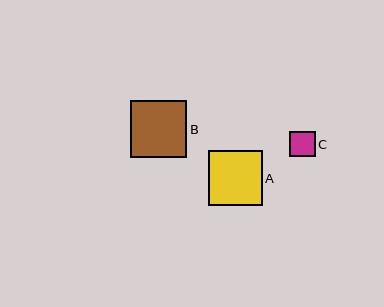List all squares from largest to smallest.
From largest to smallest: B, A, C.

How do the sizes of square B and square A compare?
Square B and square A are approximately the same size.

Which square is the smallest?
Square C is the smallest with a size of approximately 25 pixels.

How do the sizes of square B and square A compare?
Square B and square A are approximately the same size.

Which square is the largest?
Square B is the largest with a size of approximately 56 pixels.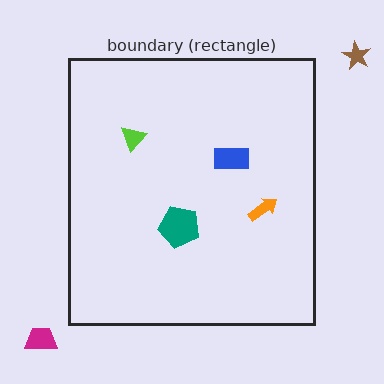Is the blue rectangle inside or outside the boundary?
Inside.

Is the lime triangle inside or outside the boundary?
Inside.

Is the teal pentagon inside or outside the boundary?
Inside.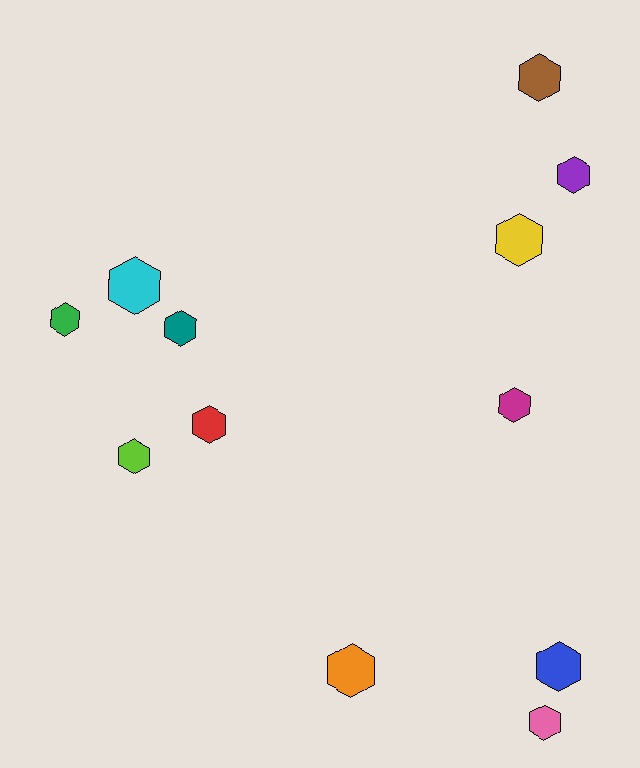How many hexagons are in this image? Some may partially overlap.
There are 12 hexagons.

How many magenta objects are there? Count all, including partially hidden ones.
There is 1 magenta object.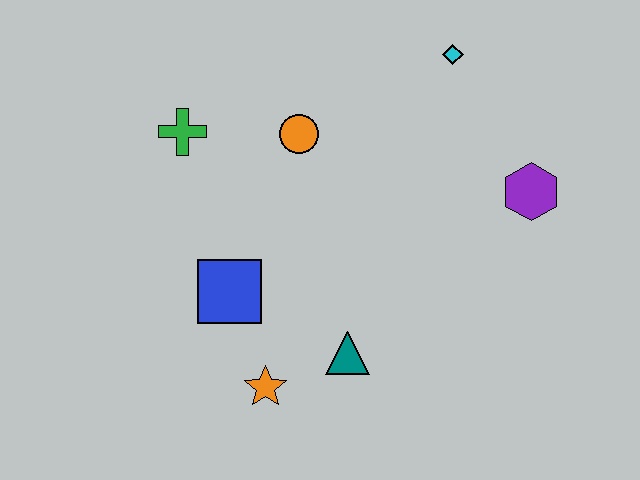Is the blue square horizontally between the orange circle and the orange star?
No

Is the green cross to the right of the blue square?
No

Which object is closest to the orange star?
The teal triangle is closest to the orange star.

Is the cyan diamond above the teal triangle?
Yes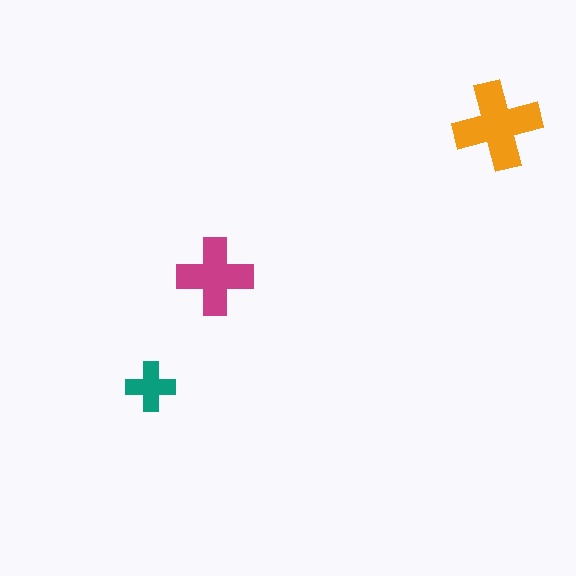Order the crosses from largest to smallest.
the orange one, the magenta one, the teal one.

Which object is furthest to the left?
The teal cross is leftmost.